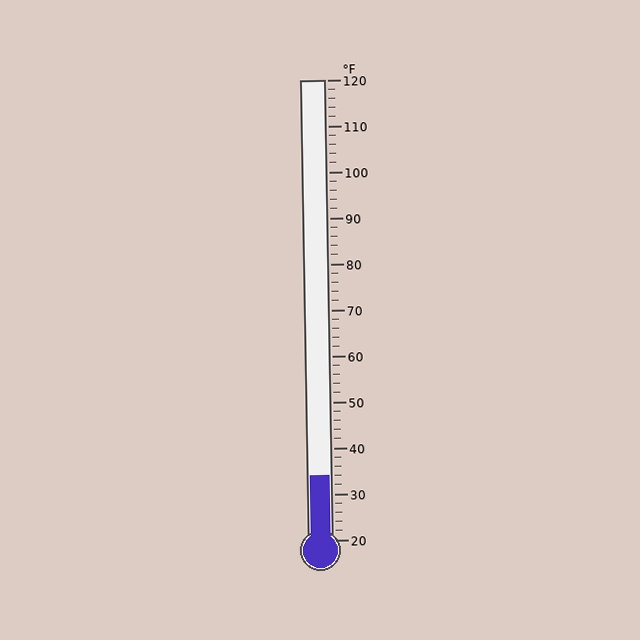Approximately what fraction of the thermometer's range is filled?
The thermometer is filled to approximately 15% of its range.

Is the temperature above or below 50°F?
The temperature is below 50°F.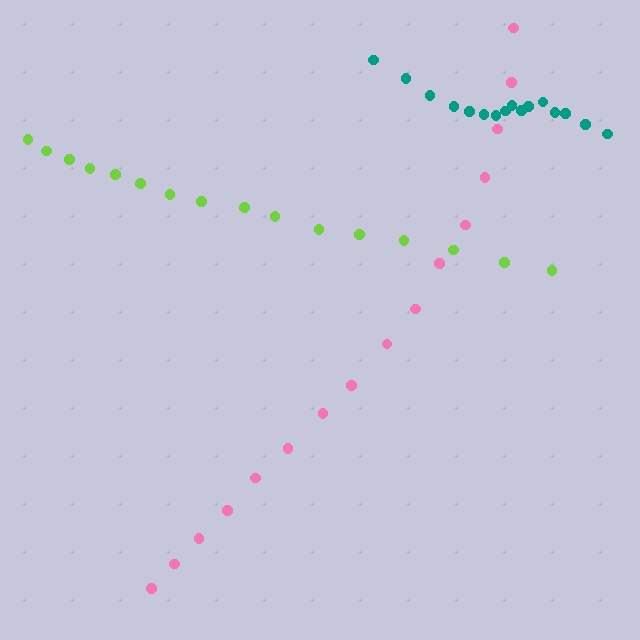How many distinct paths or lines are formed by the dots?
There are 3 distinct paths.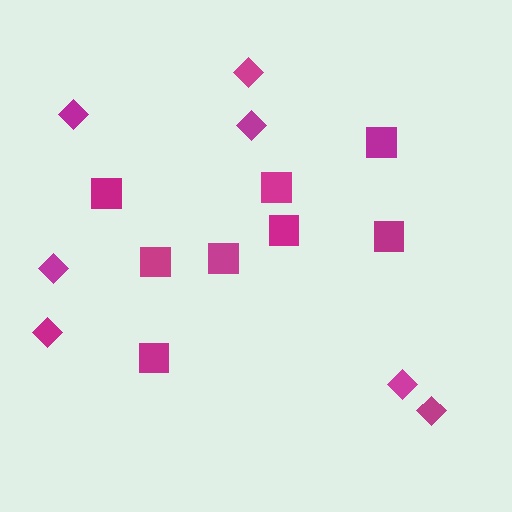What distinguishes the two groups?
There are 2 groups: one group of squares (8) and one group of diamonds (7).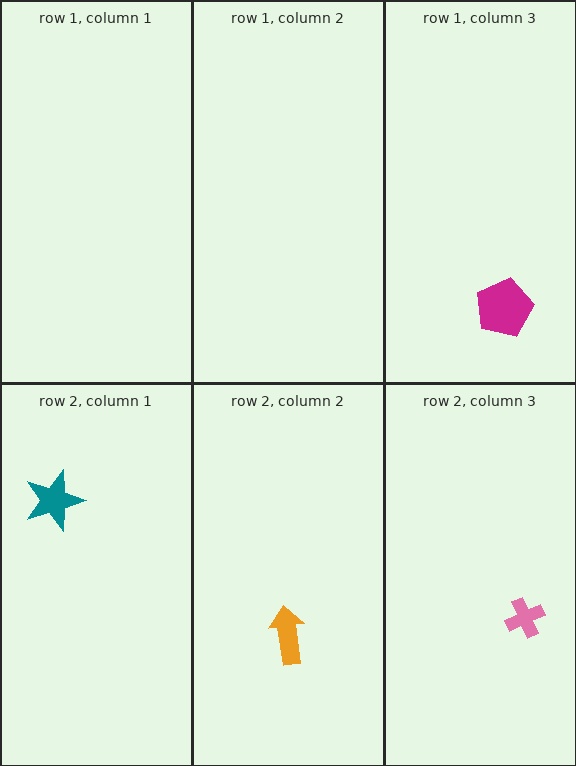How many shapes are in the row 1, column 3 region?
1.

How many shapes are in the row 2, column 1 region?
1.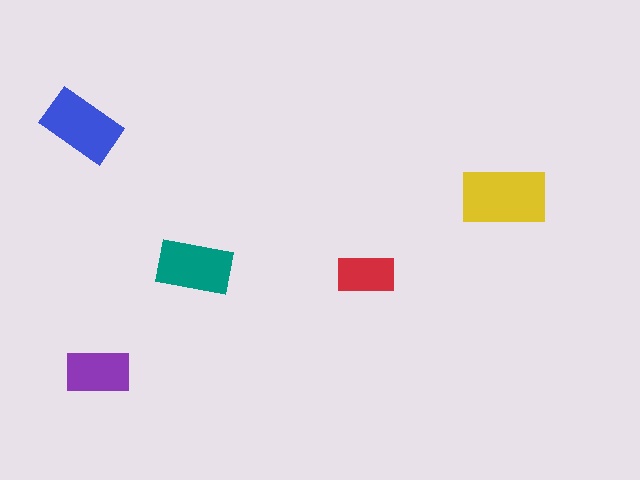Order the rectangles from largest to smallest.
the yellow one, the blue one, the teal one, the purple one, the red one.